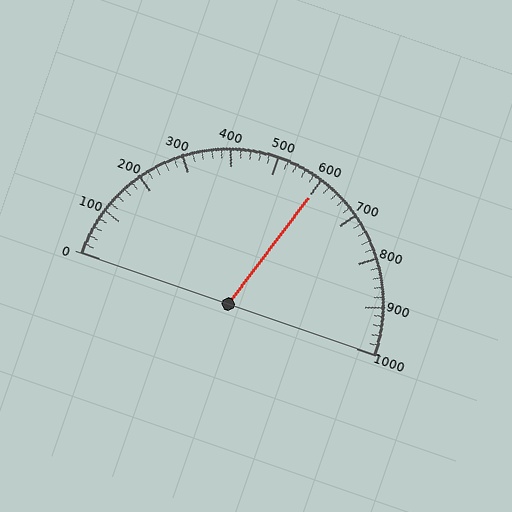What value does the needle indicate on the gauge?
The needle indicates approximately 600.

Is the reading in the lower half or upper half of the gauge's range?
The reading is in the upper half of the range (0 to 1000).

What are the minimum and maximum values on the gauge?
The gauge ranges from 0 to 1000.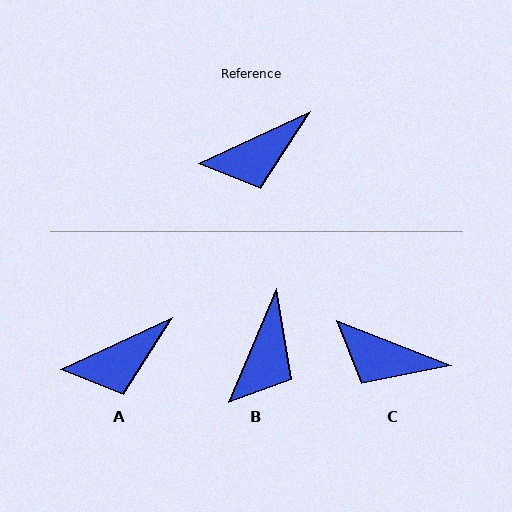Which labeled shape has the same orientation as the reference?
A.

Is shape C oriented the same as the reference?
No, it is off by about 47 degrees.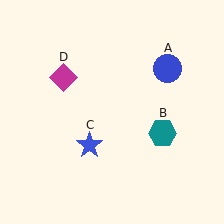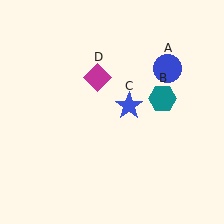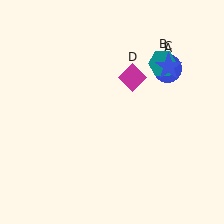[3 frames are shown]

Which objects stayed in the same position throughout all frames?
Blue circle (object A) remained stationary.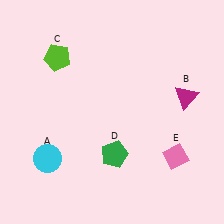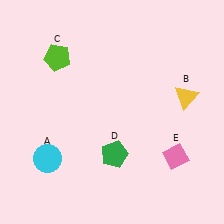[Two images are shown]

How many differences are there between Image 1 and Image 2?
There is 1 difference between the two images.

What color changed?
The triangle (B) changed from magenta in Image 1 to yellow in Image 2.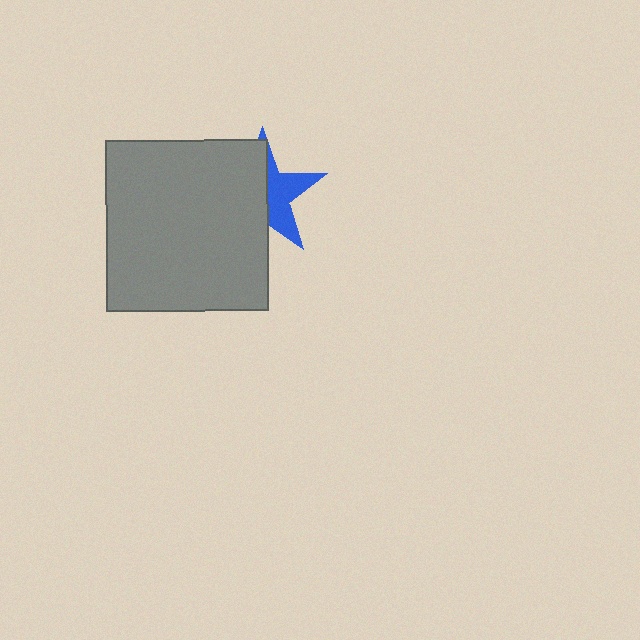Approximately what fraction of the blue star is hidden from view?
Roughly 58% of the blue star is hidden behind the gray rectangle.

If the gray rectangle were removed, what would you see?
You would see the complete blue star.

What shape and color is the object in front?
The object in front is a gray rectangle.